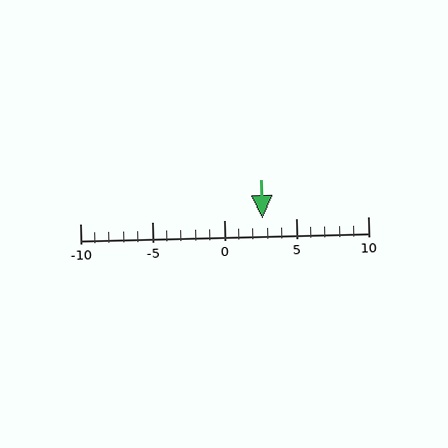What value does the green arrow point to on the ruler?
The green arrow points to approximately 3.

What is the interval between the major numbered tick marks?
The major tick marks are spaced 5 units apart.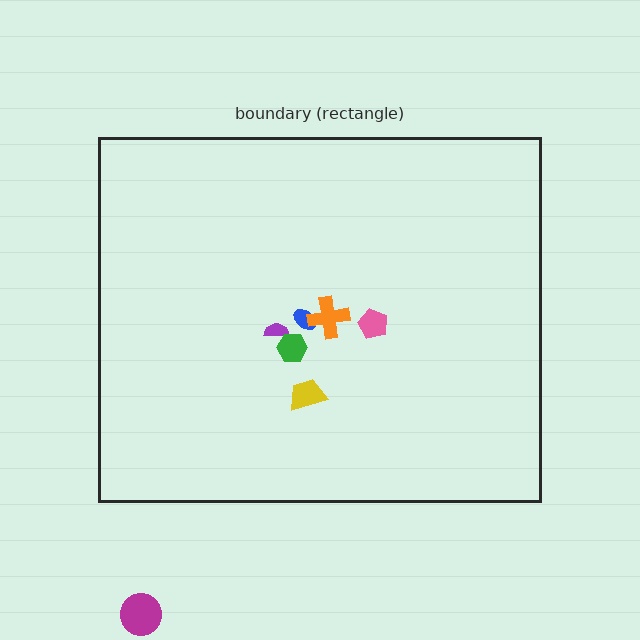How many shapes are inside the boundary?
6 inside, 1 outside.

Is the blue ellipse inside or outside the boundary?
Inside.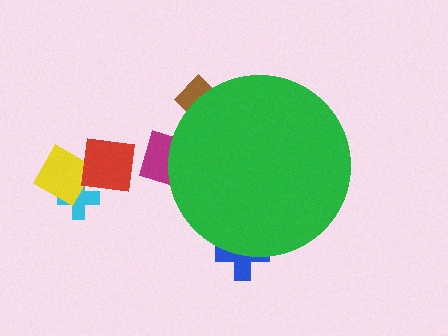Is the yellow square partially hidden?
No, the yellow square is fully visible.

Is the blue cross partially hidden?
Yes, the blue cross is partially hidden behind the green circle.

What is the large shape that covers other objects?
A green circle.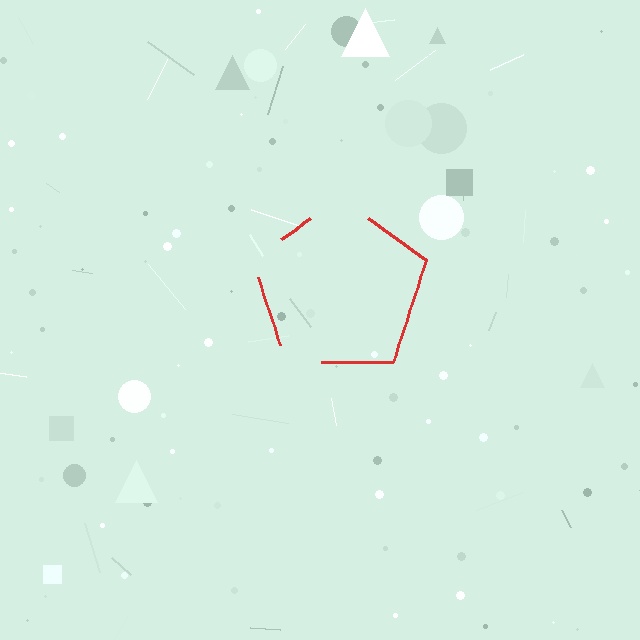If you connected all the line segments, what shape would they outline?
They would outline a pentagon.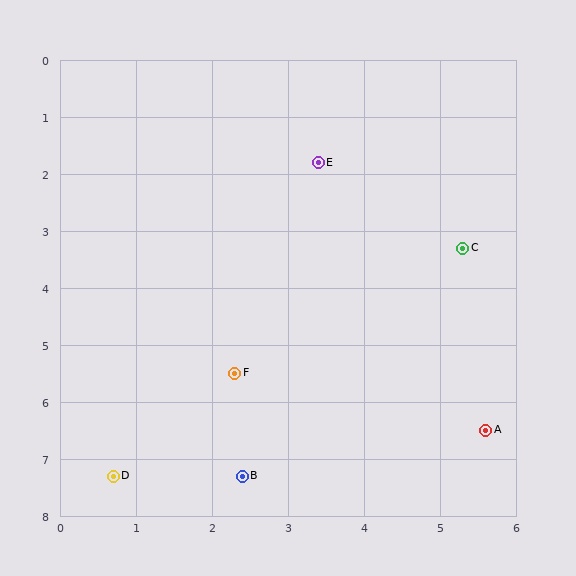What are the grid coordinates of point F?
Point F is at approximately (2.3, 5.5).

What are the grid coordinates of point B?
Point B is at approximately (2.4, 7.3).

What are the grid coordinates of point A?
Point A is at approximately (5.6, 6.5).